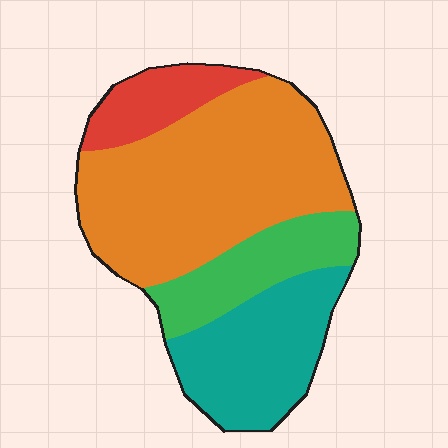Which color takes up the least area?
Red, at roughly 10%.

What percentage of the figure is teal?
Teal covers about 25% of the figure.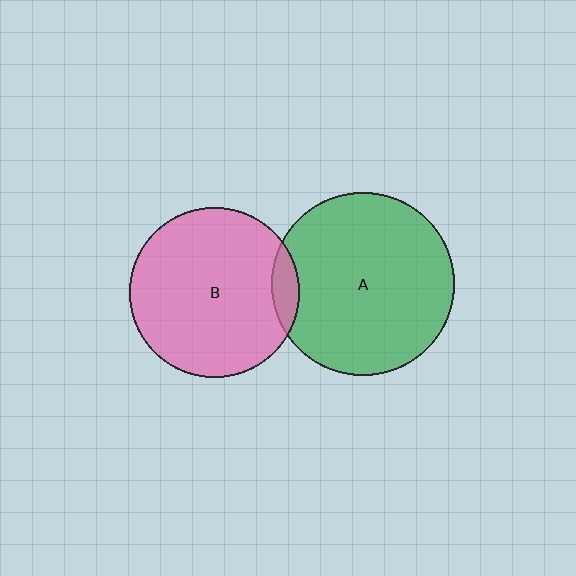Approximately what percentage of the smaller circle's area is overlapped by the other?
Approximately 10%.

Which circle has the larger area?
Circle A (green).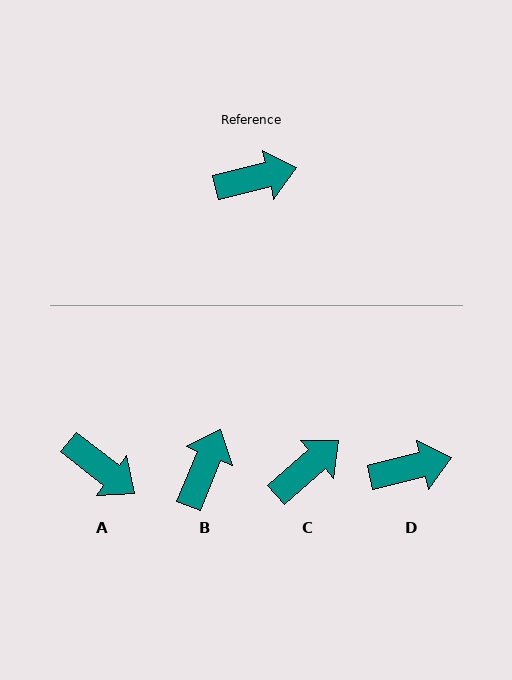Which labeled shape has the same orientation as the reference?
D.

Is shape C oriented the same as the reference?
No, it is off by about 28 degrees.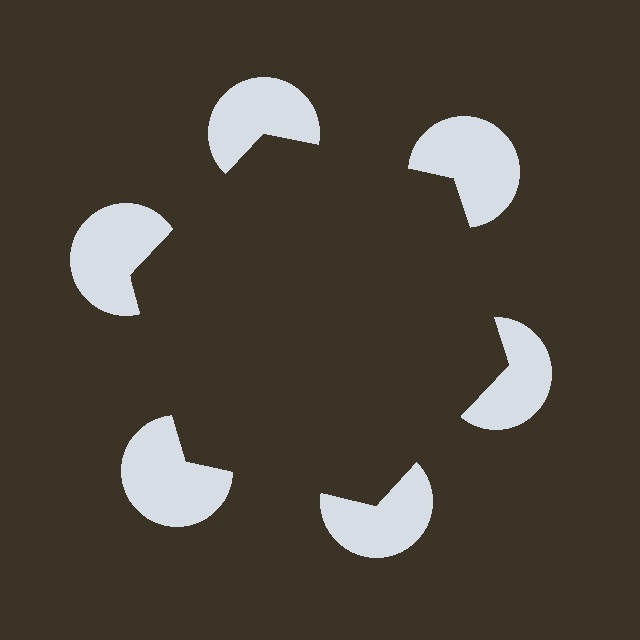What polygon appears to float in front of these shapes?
An illusory hexagon — its edges are inferred from the aligned wedge cuts in the pac-man discs, not physically drawn.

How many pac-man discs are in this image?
There are 6 — one at each vertex of the illusory hexagon.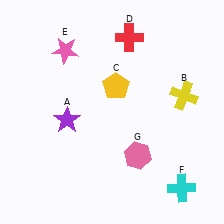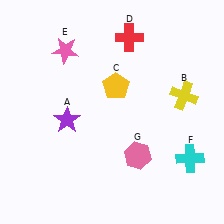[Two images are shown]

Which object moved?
The cyan cross (F) moved up.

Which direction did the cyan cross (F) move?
The cyan cross (F) moved up.